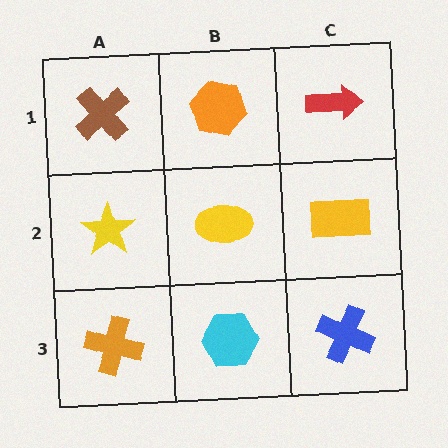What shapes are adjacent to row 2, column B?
An orange hexagon (row 1, column B), a cyan hexagon (row 3, column B), a yellow star (row 2, column A), a yellow rectangle (row 2, column C).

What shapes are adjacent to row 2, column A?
A brown cross (row 1, column A), an orange cross (row 3, column A), a yellow ellipse (row 2, column B).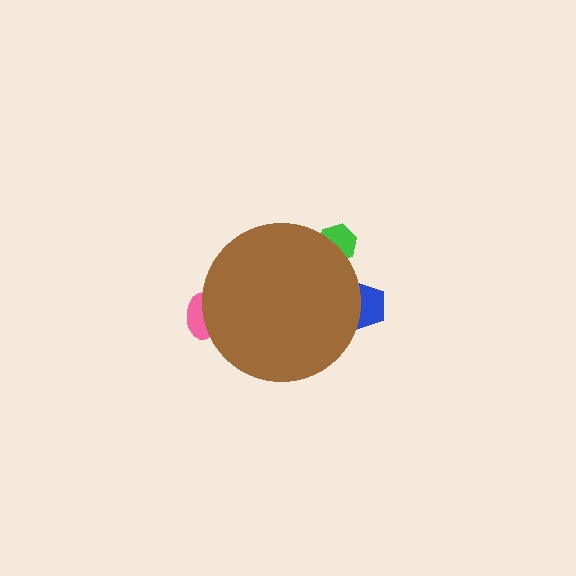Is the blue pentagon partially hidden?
Yes, the blue pentagon is partially hidden behind the brown circle.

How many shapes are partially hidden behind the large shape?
3 shapes are partially hidden.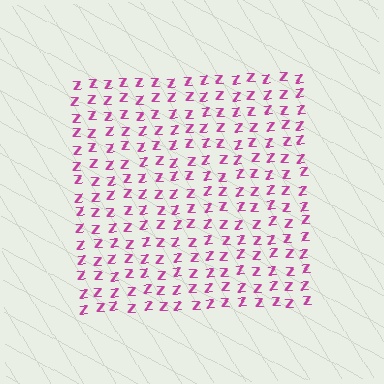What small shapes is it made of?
It is made of small letter Z's.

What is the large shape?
The large shape is a square.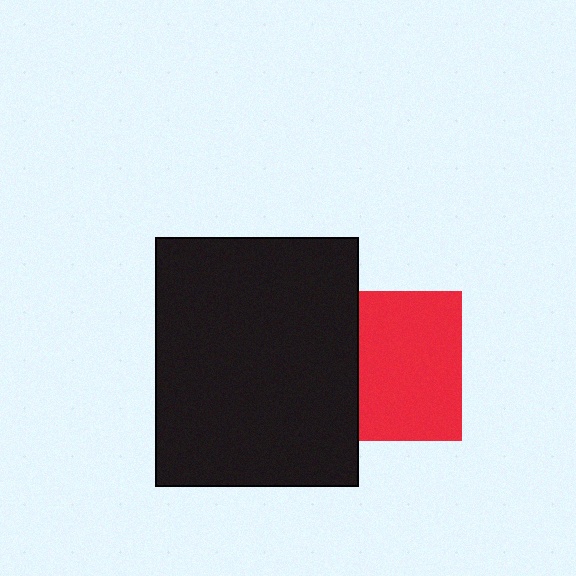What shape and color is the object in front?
The object in front is a black rectangle.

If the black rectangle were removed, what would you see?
You would see the complete red square.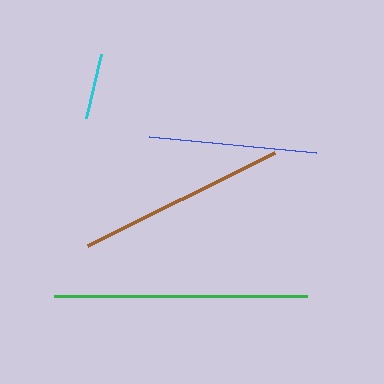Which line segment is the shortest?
The cyan line is the shortest at approximately 65 pixels.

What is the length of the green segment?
The green segment is approximately 252 pixels long.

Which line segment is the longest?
The green line is the longest at approximately 252 pixels.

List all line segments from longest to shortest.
From longest to shortest: green, brown, blue, cyan.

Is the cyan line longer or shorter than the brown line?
The brown line is longer than the cyan line.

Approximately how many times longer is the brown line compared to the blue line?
The brown line is approximately 1.2 times the length of the blue line.